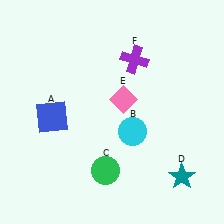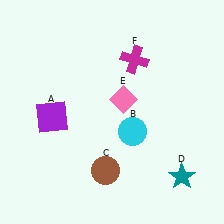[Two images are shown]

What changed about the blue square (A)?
In Image 1, A is blue. In Image 2, it changed to purple.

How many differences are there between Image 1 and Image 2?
There are 3 differences between the two images.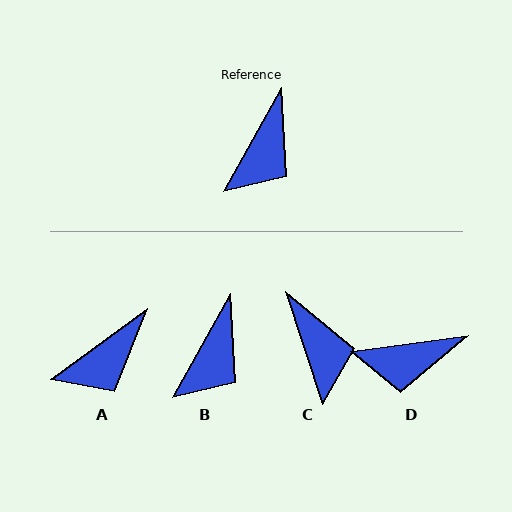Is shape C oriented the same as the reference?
No, it is off by about 47 degrees.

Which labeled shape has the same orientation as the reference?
B.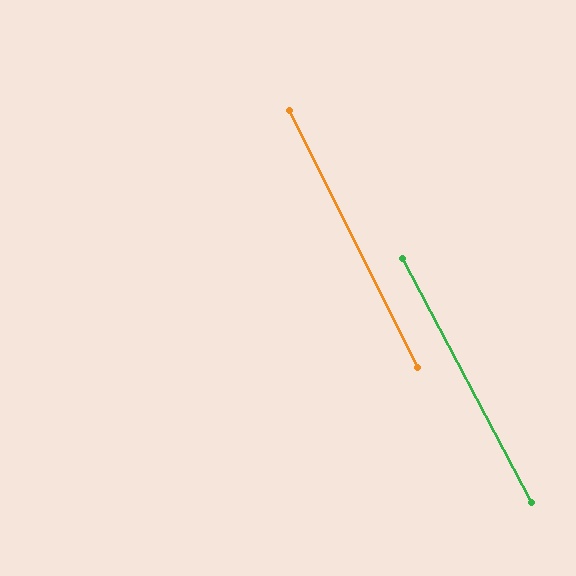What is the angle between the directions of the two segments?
Approximately 1 degree.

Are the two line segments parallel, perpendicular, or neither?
Parallel — their directions differ by only 1.4°.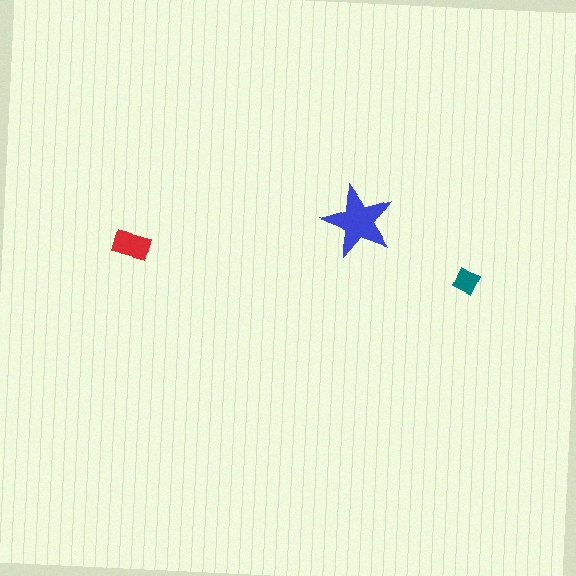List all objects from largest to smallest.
The blue star, the red rectangle, the teal diamond.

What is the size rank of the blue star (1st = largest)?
1st.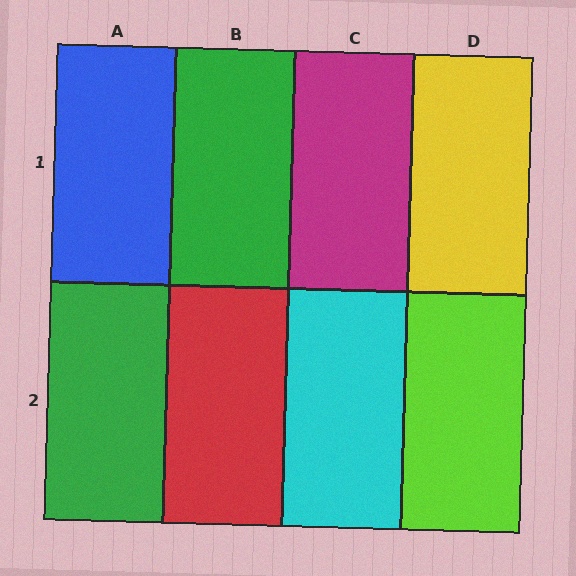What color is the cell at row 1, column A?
Blue.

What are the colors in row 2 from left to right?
Green, red, cyan, lime.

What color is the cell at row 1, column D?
Yellow.